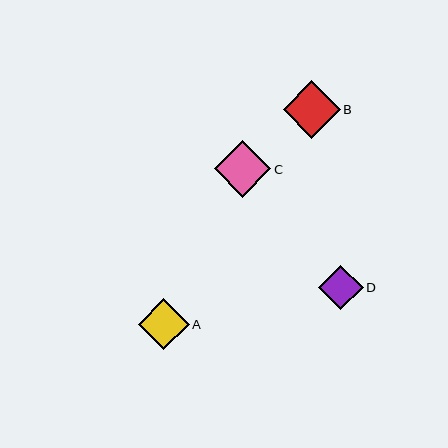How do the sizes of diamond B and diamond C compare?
Diamond B and diamond C are approximately the same size.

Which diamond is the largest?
Diamond B is the largest with a size of approximately 57 pixels.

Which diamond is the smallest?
Diamond D is the smallest with a size of approximately 44 pixels.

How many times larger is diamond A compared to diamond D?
Diamond A is approximately 1.2 times the size of diamond D.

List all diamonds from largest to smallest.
From largest to smallest: B, C, A, D.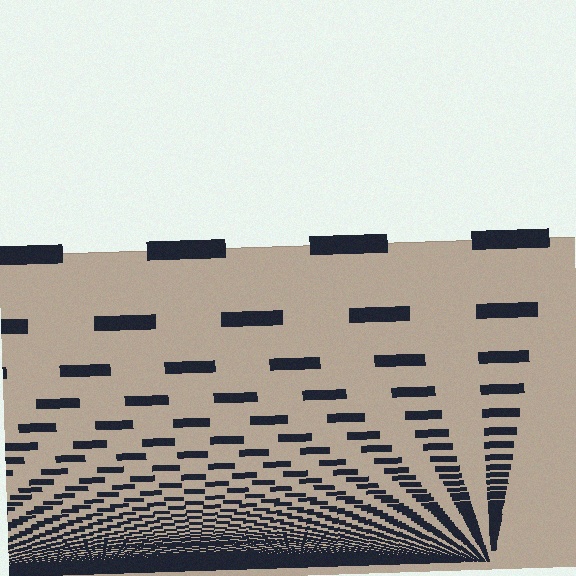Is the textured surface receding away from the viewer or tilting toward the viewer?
The surface appears to tilt toward the viewer. Texture elements get larger and sparser toward the top.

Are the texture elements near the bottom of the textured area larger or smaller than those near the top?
Smaller. The gradient is inverted — elements near the bottom are smaller and denser.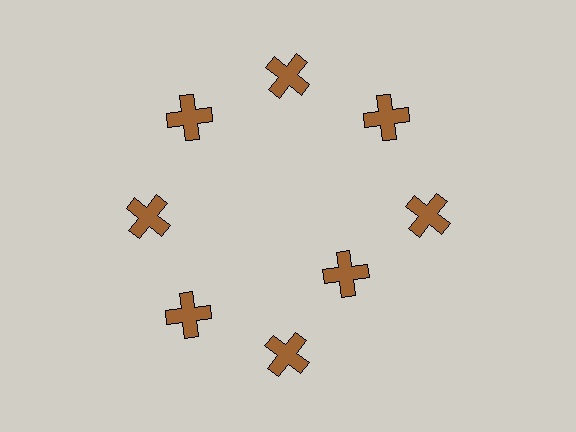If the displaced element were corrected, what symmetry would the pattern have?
It would have 8-fold rotational symmetry — the pattern would map onto itself every 45 degrees.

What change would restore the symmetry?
The symmetry would be restored by moving it outward, back onto the ring so that all 8 crosses sit at equal angles and equal distance from the center.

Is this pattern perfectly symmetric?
No. The 8 brown crosses are arranged in a ring, but one element near the 4 o'clock position is pulled inward toward the center, breaking the 8-fold rotational symmetry.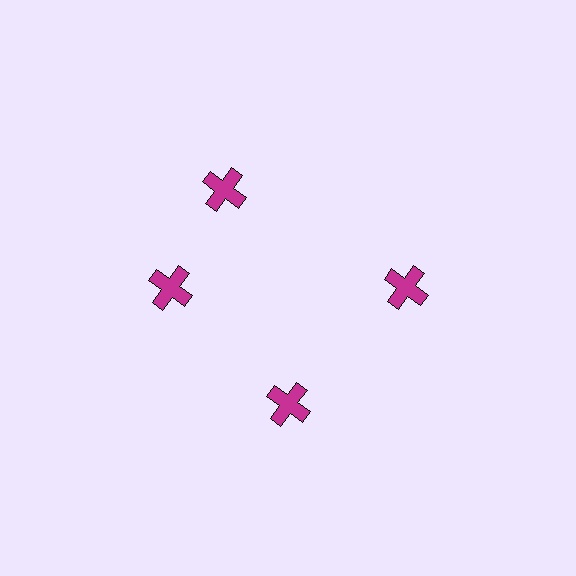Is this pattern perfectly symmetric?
No. The 4 magenta crosses are arranged in a ring, but one element near the 12 o'clock position is rotated out of alignment along the ring, breaking the 4-fold rotational symmetry.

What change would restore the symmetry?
The symmetry would be restored by rotating it back into even spacing with its neighbors so that all 4 crosses sit at equal angles and equal distance from the center.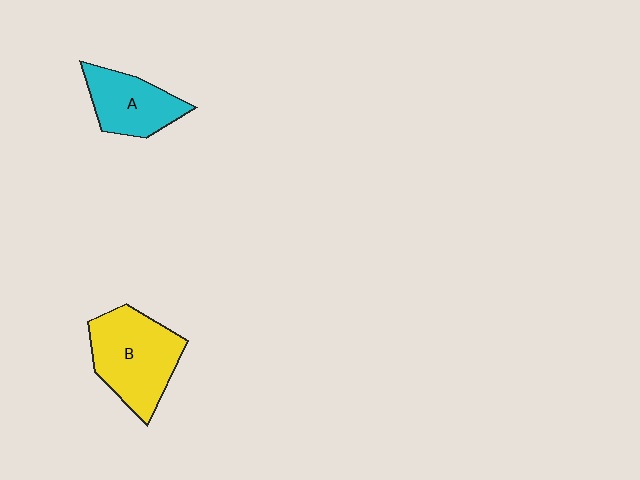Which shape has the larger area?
Shape B (yellow).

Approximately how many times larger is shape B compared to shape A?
Approximately 1.4 times.